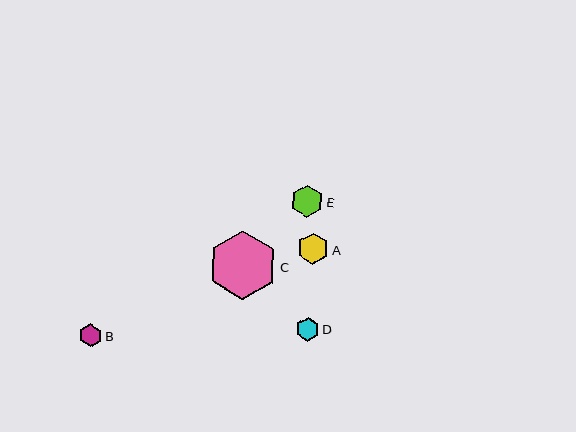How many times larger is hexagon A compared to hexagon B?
Hexagon A is approximately 1.3 times the size of hexagon B.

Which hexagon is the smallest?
Hexagon B is the smallest with a size of approximately 23 pixels.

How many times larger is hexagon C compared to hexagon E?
Hexagon C is approximately 2.1 times the size of hexagon E.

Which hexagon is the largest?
Hexagon C is the largest with a size of approximately 69 pixels.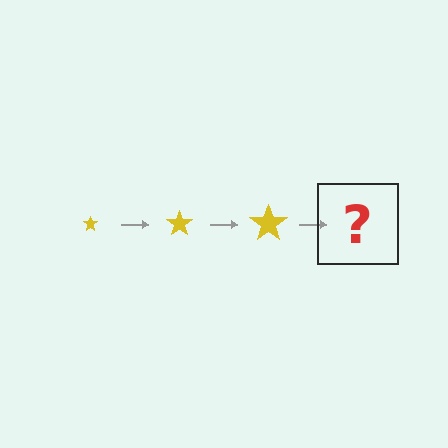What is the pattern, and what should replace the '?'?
The pattern is that the star gets progressively larger each step. The '?' should be a yellow star, larger than the previous one.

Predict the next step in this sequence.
The next step is a yellow star, larger than the previous one.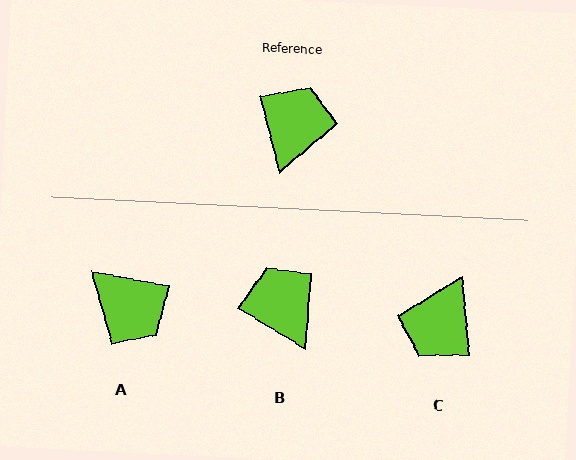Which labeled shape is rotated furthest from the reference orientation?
C, about 171 degrees away.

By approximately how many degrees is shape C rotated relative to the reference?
Approximately 171 degrees counter-clockwise.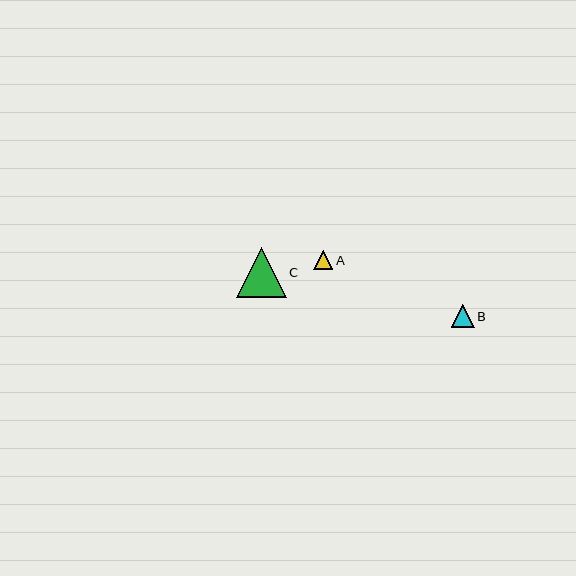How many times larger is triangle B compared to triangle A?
Triangle B is approximately 1.2 times the size of triangle A.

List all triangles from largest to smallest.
From largest to smallest: C, B, A.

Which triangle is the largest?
Triangle C is the largest with a size of approximately 50 pixels.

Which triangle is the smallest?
Triangle A is the smallest with a size of approximately 19 pixels.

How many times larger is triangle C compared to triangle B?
Triangle C is approximately 2.2 times the size of triangle B.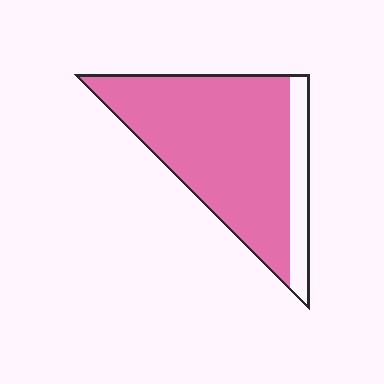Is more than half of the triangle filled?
Yes.